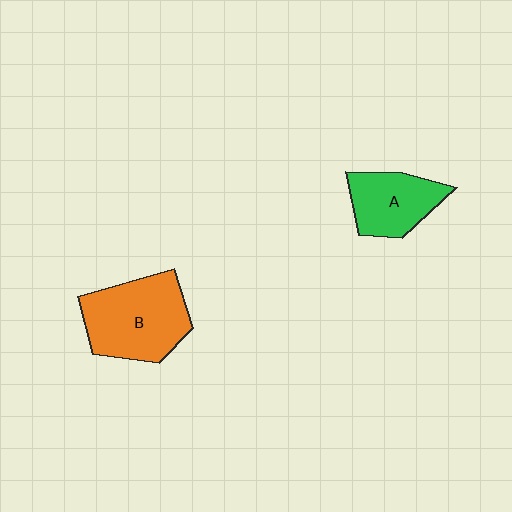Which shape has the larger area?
Shape B (orange).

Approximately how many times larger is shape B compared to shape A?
Approximately 1.5 times.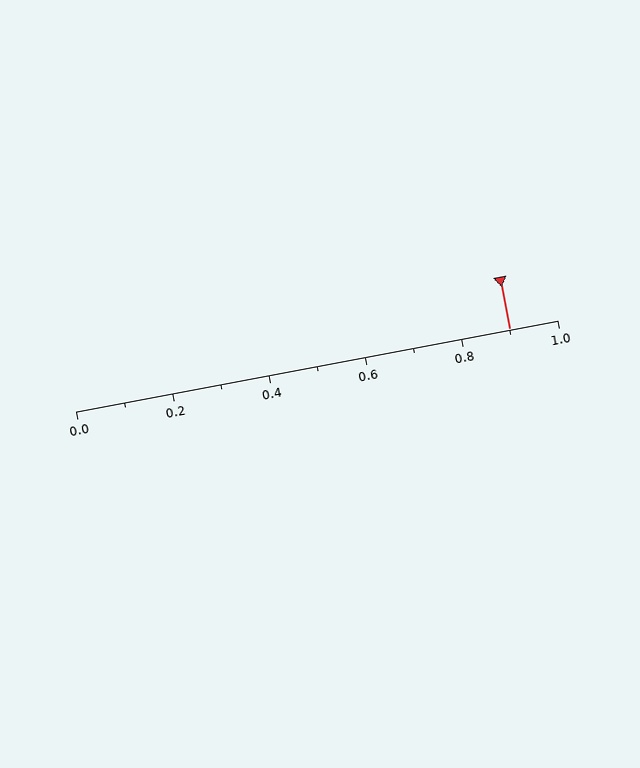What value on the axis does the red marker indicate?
The marker indicates approximately 0.9.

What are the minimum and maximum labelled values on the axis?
The axis runs from 0.0 to 1.0.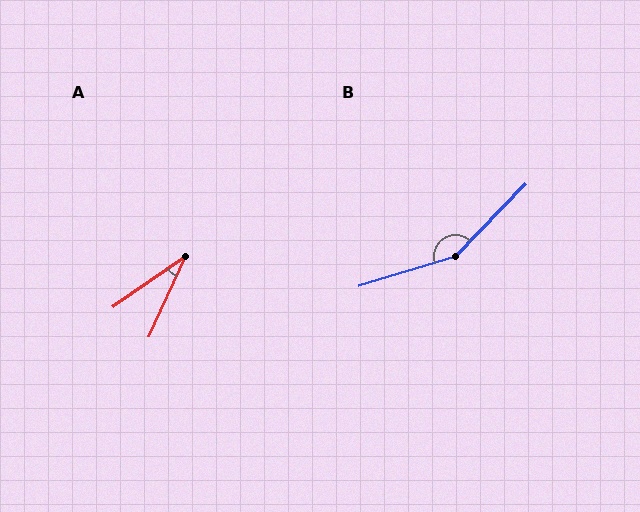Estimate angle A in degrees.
Approximately 31 degrees.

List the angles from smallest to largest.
A (31°), B (151°).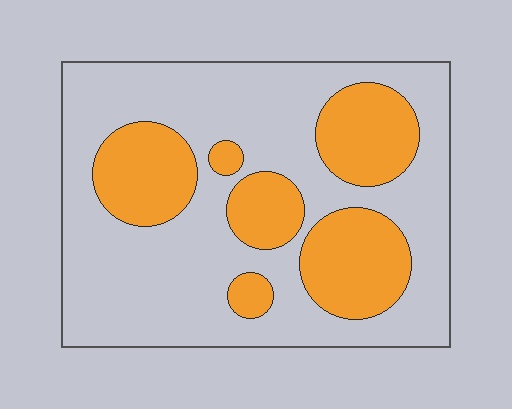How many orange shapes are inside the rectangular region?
6.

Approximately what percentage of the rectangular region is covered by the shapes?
Approximately 30%.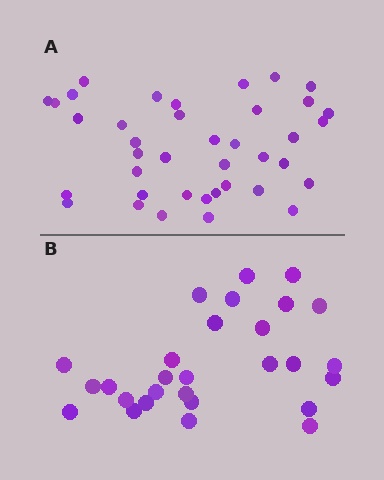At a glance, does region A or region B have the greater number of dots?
Region A (the top region) has more dots.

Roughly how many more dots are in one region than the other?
Region A has roughly 12 or so more dots than region B.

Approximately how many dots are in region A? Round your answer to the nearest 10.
About 40 dots. (The exact count is 39, which rounds to 40.)